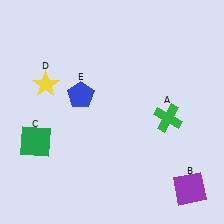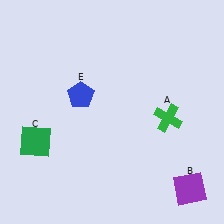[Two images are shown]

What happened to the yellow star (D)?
The yellow star (D) was removed in Image 2. It was in the top-left area of Image 1.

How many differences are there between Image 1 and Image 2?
There is 1 difference between the two images.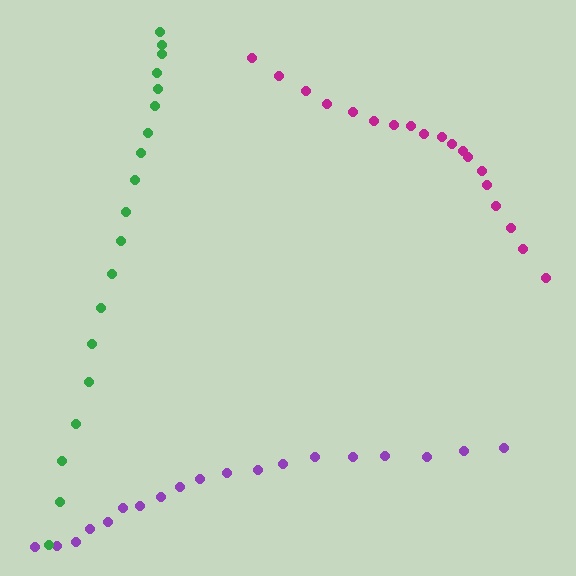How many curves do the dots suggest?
There are 3 distinct paths.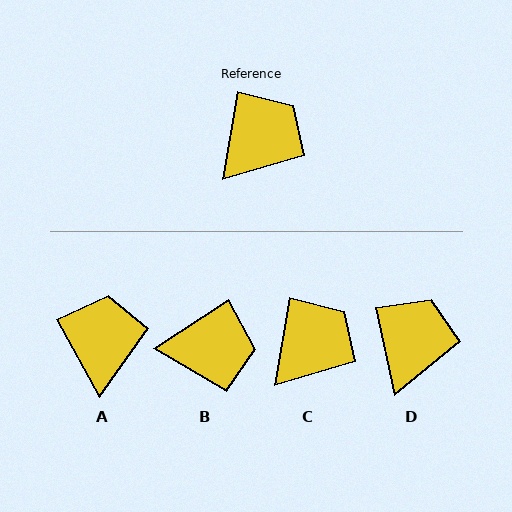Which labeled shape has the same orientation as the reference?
C.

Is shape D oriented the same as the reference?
No, it is off by about 22 degrees.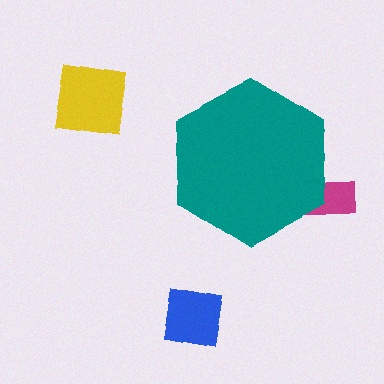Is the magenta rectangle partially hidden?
Yes, the magenta rectangle is partially hidden behind the teal hexagon.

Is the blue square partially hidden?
No, the blue square is fully visible.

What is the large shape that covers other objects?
A teal hexagon.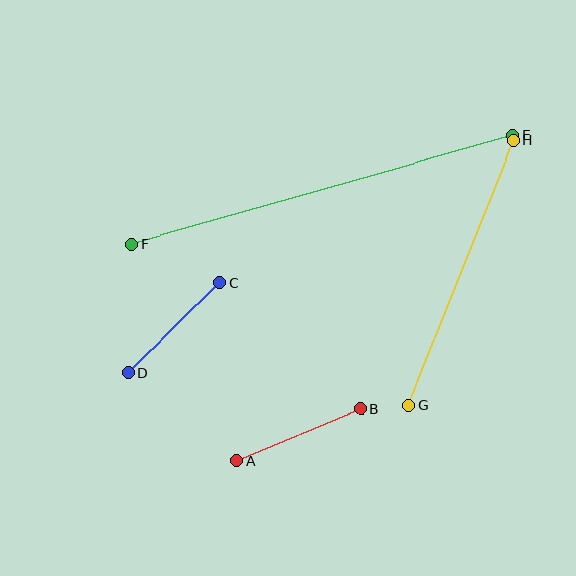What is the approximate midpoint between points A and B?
The midpoint is at approximately (299, 435) pixels.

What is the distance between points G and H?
The distance is approximately 285 pixels.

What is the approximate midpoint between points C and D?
The midpoint is at approximately (174, 328) pixels.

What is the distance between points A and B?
The distance is approximately 135 pixels.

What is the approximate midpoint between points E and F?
The midpoint is at approximately (322, 190) pixels.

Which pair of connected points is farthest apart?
Points E and F are farthest apart.